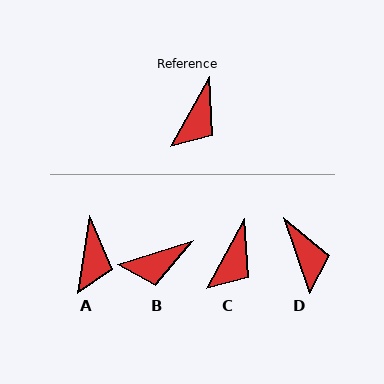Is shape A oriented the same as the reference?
No, it is off by about 20 degrees.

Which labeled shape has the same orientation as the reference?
C.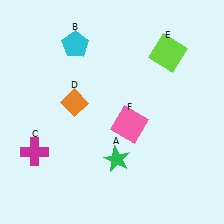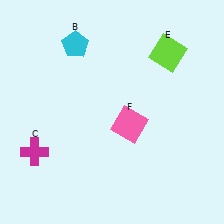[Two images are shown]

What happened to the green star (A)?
The green star (A) was removed in Image 2. It was in the bottom-right area of Image 1.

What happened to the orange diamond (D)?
The orange diamond (D) was removed in Image 2. It was in the top-left area of Image 1.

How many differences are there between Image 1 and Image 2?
There are 2 differences between the two images.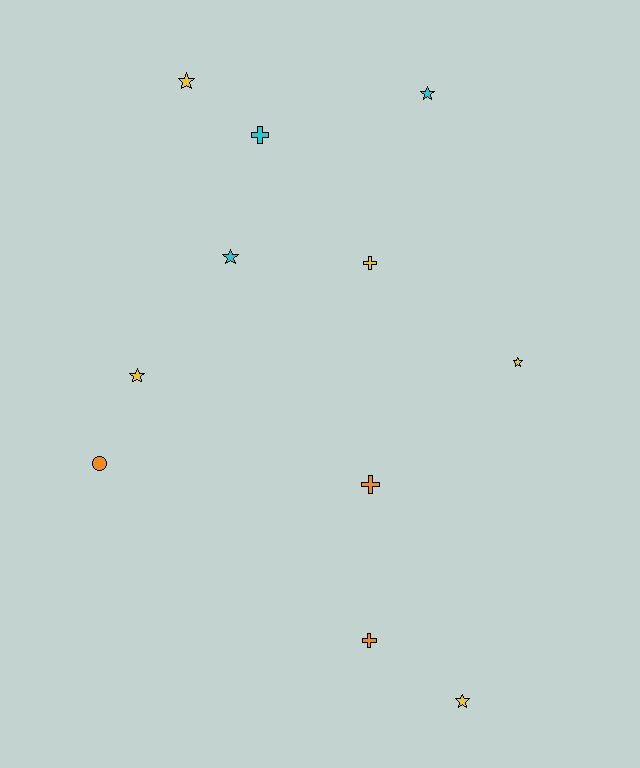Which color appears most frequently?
Yellow, with 5 objects.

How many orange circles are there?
There is 1 orange circle.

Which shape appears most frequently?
Star, with 6 objects.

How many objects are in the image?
There are 11 objects.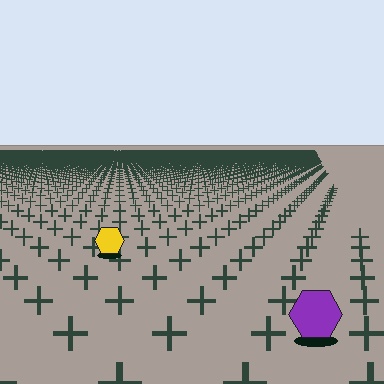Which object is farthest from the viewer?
The yellow hexagon is farthest from the viewer. It appears smaller and the ground texture around it is denser.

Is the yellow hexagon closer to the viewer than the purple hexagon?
No. The purple hexagon is closer — you can tell from the texture gradient: the ground texture is coarser near it.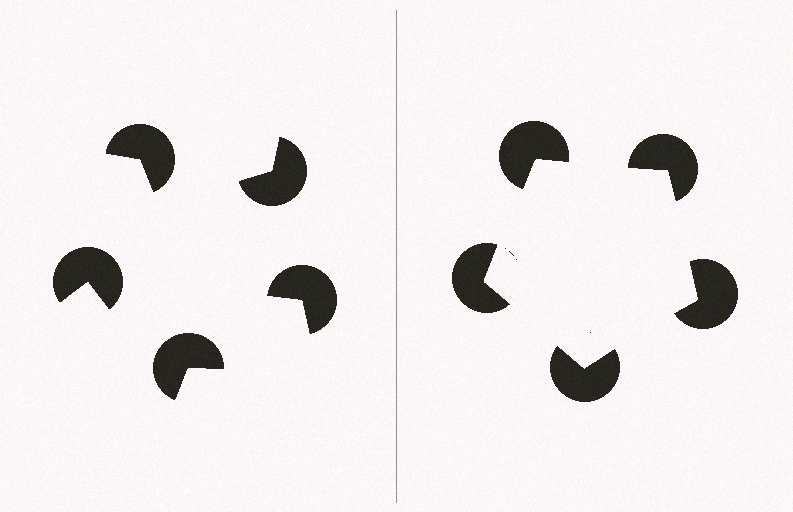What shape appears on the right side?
An illusory pentagon.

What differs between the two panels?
The pac-man discs are positioned identically on both sides; only the wedge orientations differ. On the right they align to a pentagon; on the left they are misaligned.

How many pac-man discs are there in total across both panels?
10 — 5 on each side.